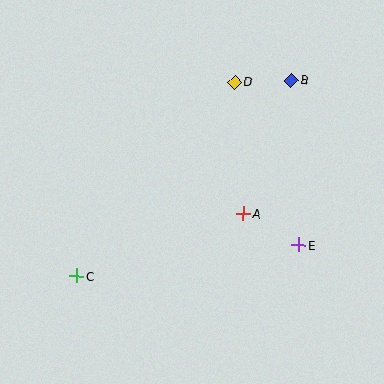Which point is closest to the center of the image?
Point A at (243, 214) is closest to the center.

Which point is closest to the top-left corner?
Point D is closest to the top-left corner.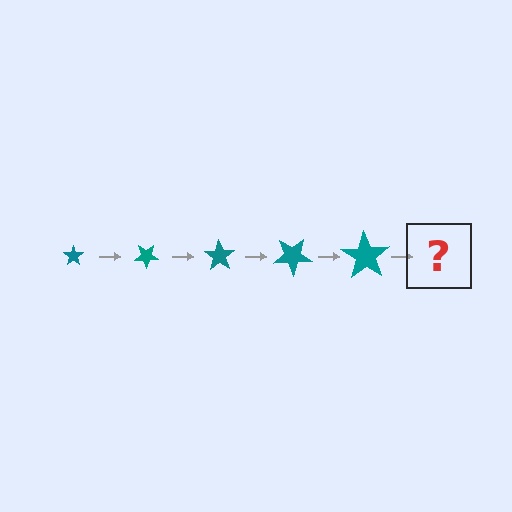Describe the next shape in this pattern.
It should be a star, larger than the previous one and rotated 175 degrees from the start.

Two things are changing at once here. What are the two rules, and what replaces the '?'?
The two rules are that the star grows larger each step and it rotates 35 degrees each step. The '?' should be a star, larger than the previous one and rotated 175 degrees from the start.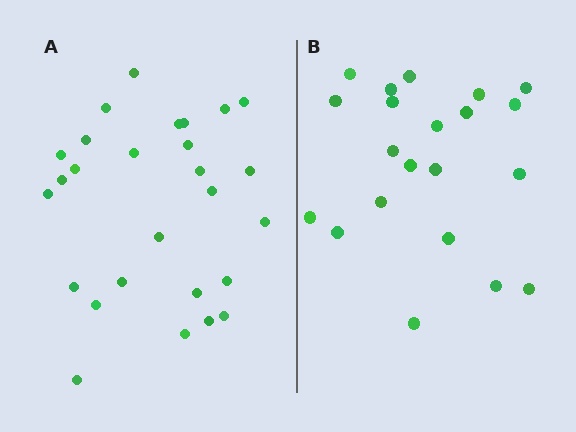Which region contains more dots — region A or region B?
Region A (the left region) has more dots.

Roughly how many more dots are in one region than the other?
Region A has about 6 more dots than region B.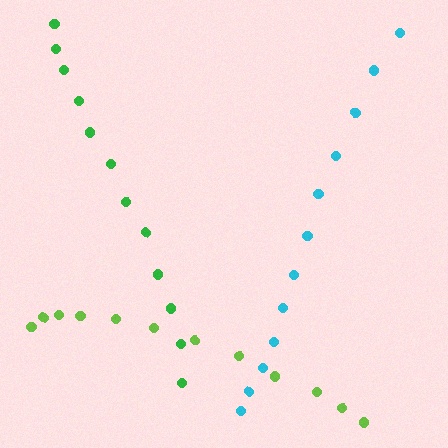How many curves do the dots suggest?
There are 3 distinct paths.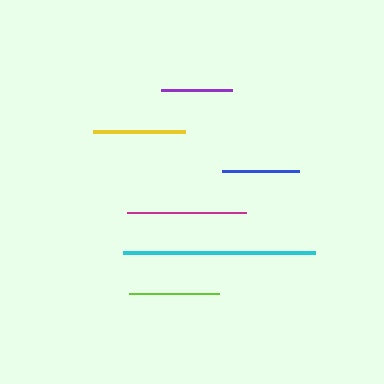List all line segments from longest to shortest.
From longest to shortest: cyan, magenta, yellow, lime, blue, purple.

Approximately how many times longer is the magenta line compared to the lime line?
The magenta line is approximately 1.3 times the length of the lime line.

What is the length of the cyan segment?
The cyan segment is approximately 192 pixels long.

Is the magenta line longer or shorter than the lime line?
The magenta line is longer than the lime line.